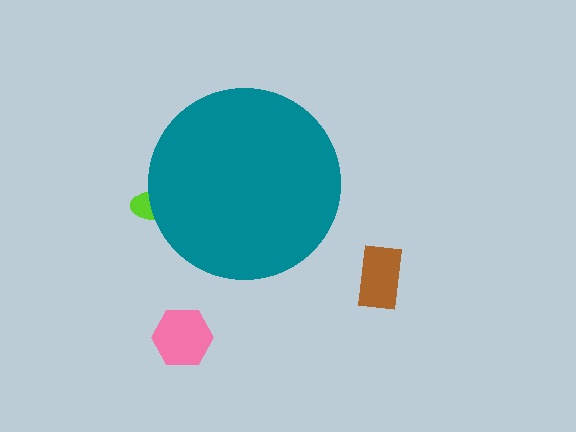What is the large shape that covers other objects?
A teal circle.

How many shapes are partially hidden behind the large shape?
1 shape is partially hidden.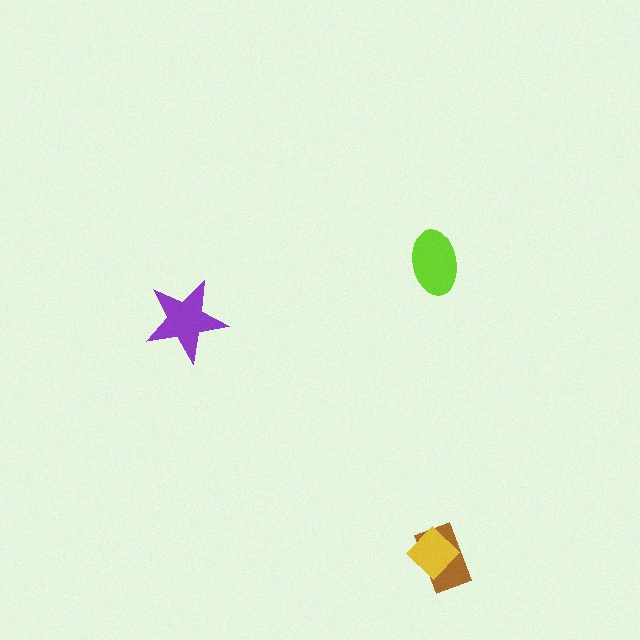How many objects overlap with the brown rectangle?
1 object overlaps with the brown rectangle.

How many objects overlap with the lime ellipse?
0 objects overlap with the lime ellipse.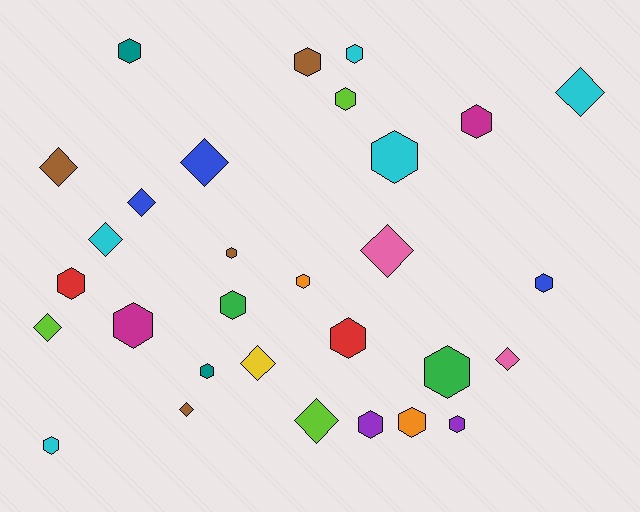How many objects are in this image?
There are 30 objects.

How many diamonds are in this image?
There are 11 diamonds.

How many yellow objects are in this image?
There is 1 yellow object.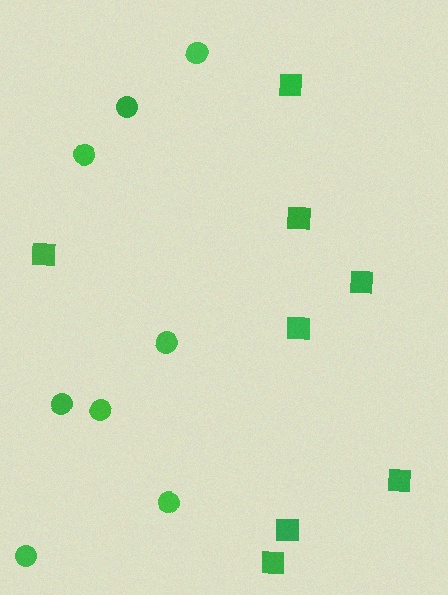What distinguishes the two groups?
There are 2 groups: one group of circles (8) and one group of squares (8).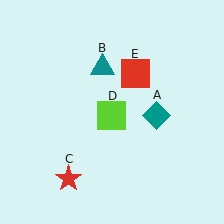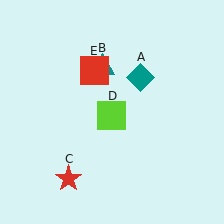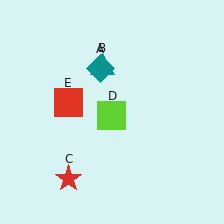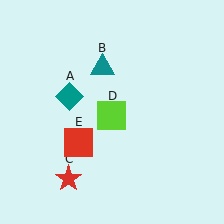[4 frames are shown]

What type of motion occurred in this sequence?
The teal diamond (object A), red square (object E) rotated counterclockwise around the center of the scene.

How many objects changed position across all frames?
2 objects changed position: teal diamond (object A), red square (object E).